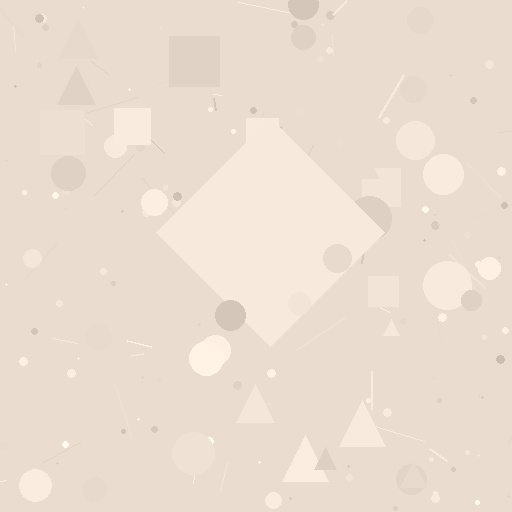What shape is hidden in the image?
A diamond is hidden in the image.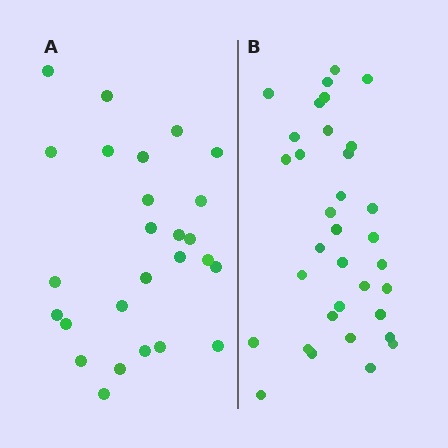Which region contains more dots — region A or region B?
Region B (the right region) has more dots.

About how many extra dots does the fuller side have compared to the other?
Region B has roughly 8 or so more dots than region A.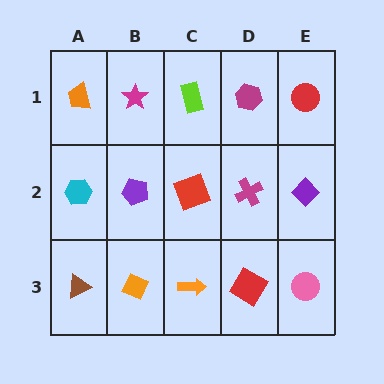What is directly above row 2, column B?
A magenta star.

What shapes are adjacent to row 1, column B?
A purple pentagon (row 2, column B), an orange trapezoid (row 1, column A), a lime rectangle (row 1, column C).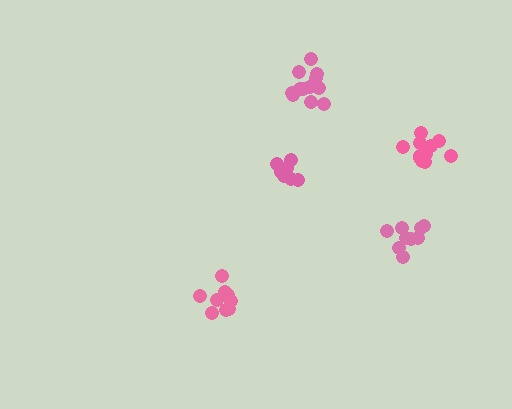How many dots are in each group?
Group 1: 9 dots, Group 2: 7 dots, Group 3: 11 dots, Group 4: 12 dots, Group 5: 9 dots (48 total).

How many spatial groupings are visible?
There are 5 spatial groupings.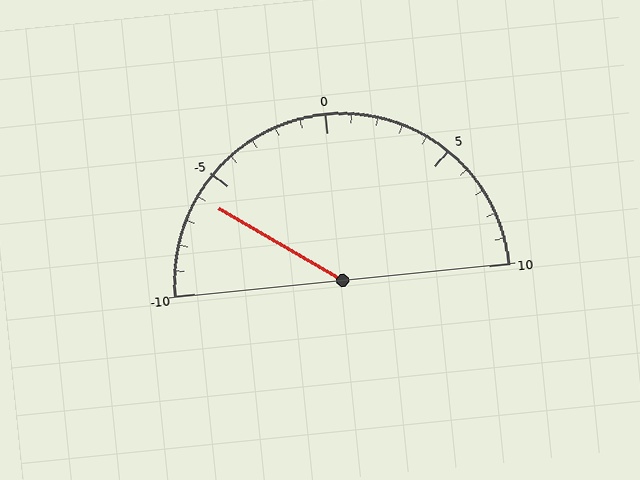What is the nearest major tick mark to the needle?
The nearest major tick mark is -5.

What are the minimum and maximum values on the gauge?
The gauge ranges from -10 to 10.